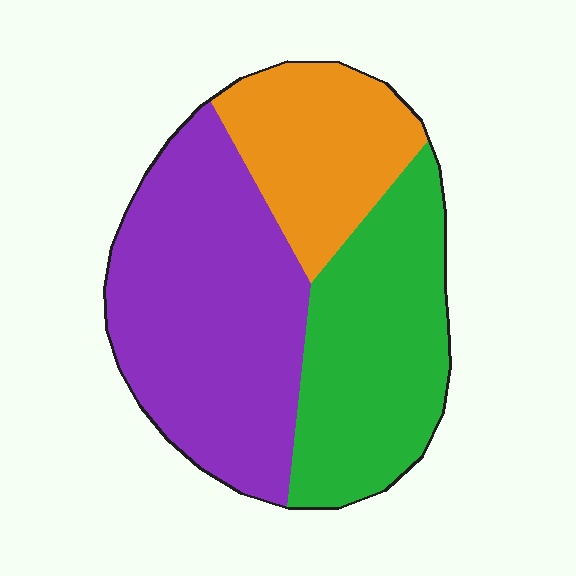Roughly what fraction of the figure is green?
Green covers around 35% of the figure.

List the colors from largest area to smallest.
From largest to smallest: purple, green, orange.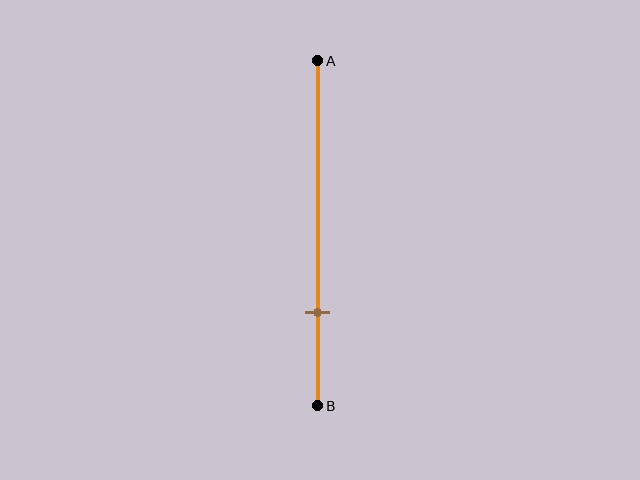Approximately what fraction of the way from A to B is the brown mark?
The brown mark is approximately 75% of the way from A to B.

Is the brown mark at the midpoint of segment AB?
No, the mark is at about 75% from A, not at the 50% midpoint.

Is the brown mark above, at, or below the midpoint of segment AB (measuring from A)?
The brown mark is below the midpoint of segment AB.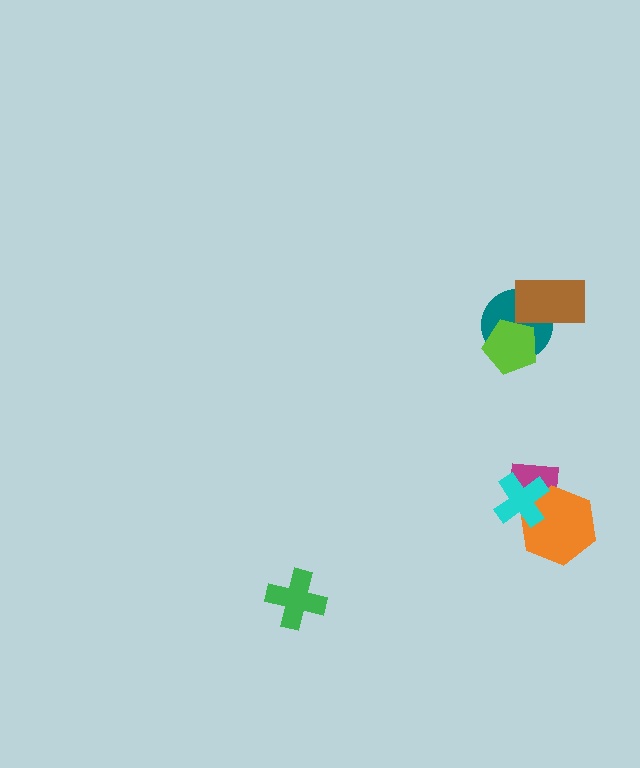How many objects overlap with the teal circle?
2 objects overlap with the teal circle.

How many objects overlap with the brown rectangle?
1 object overlaps with the brown rectangle.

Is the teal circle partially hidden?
Yes, it is partially covered by another shape.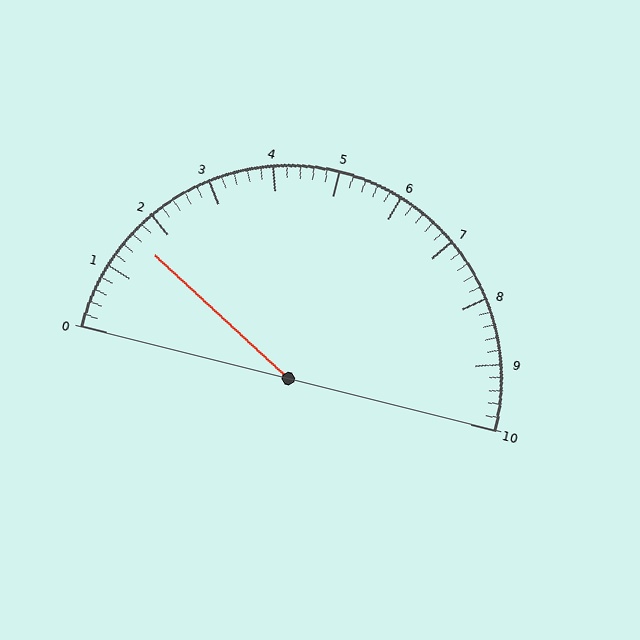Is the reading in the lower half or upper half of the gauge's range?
The reading is in the lower half of the range (0 to 10).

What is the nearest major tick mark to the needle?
The nearest major tick mark is 2.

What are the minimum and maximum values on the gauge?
The gauge ranges from 0 to 10.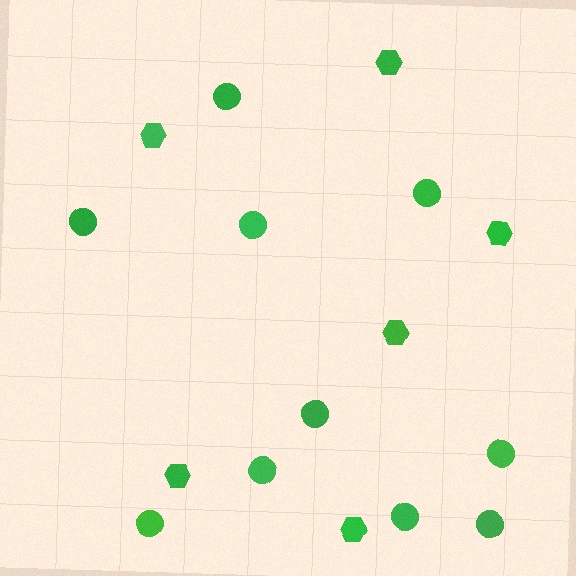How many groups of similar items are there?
There are 2 groups: one group of hexagons (6) and one group of circles (10).